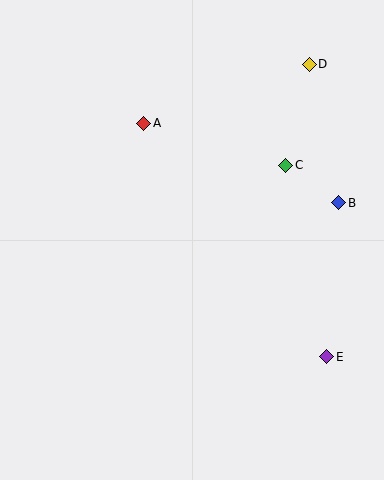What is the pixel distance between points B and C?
The distance between B and C is 65 pixels.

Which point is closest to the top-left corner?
Point A is closest to the top-left corner.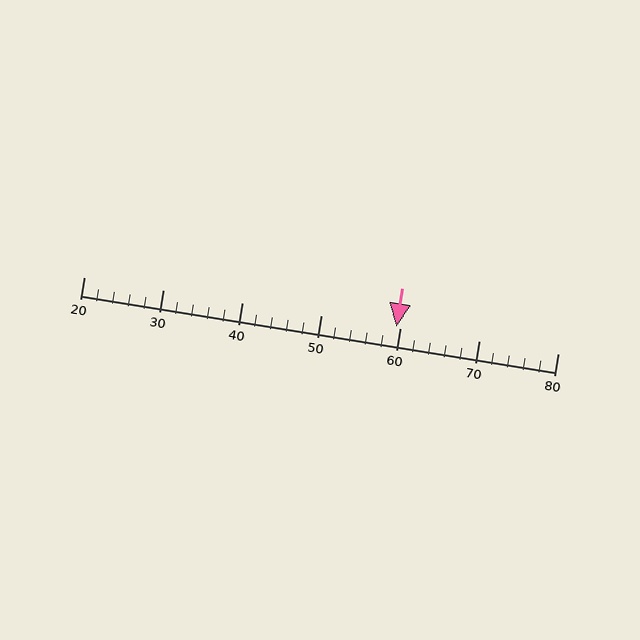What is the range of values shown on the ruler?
The ruler shows values from 20 to 80.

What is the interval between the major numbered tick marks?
The major tick marks are spaced 10 units apart.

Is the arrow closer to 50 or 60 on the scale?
The arrow is closer to 60.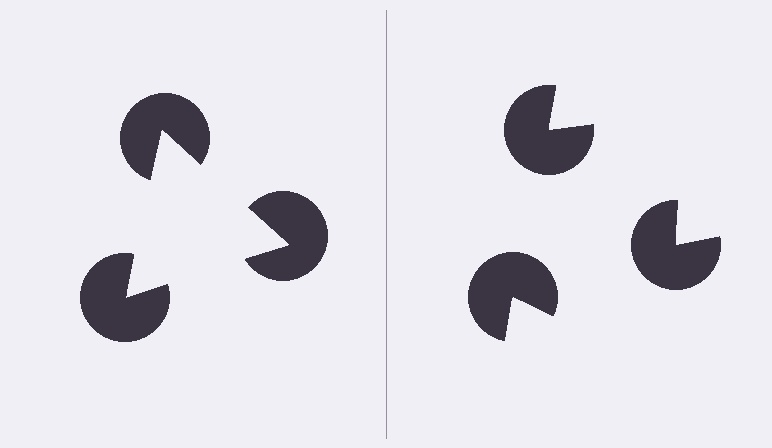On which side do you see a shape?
An illusory triangle appears on the left side. On the right side the wedge cuts are rotated, so no coherent shape forms.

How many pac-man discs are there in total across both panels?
6 — 3 on each side.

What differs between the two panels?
The pac-man discs are positioned identically on both sides; only the wedge orientations differ. On the left they align to a triangle; on the right they are misaligned.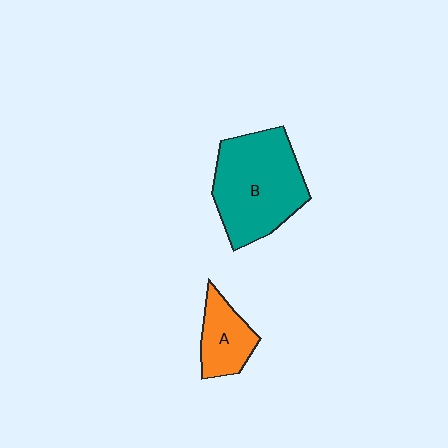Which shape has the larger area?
Shape B (teal).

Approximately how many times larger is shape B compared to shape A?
Approximately 2.3 times.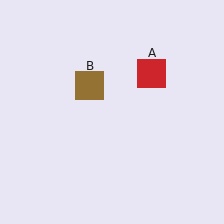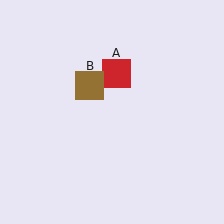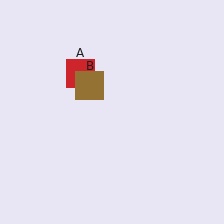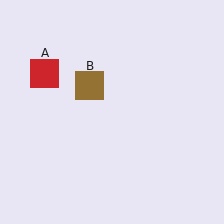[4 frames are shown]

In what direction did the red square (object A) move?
The red square (object A) moved left.